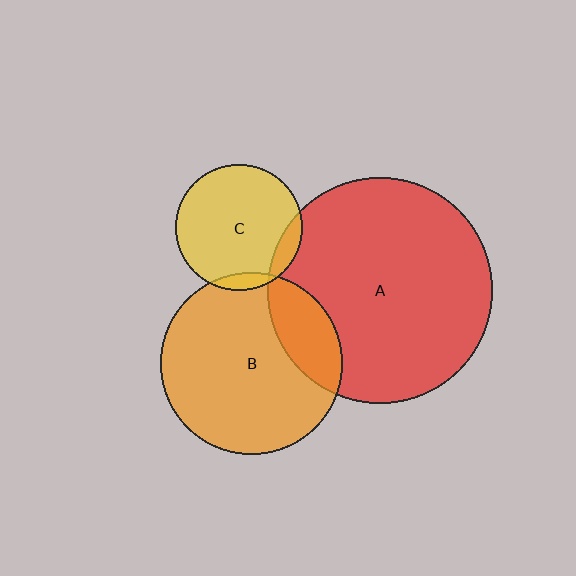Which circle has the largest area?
Circle A (red).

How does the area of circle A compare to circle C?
Approximately 3.2 times.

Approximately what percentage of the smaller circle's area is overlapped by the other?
Approximately 10%.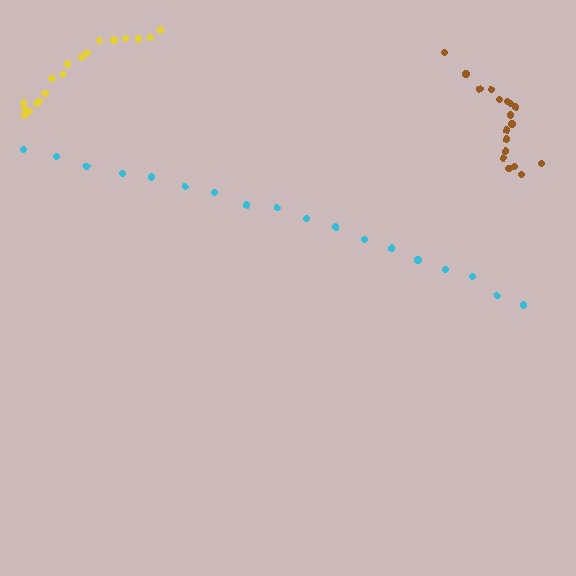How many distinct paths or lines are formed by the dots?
There are 3 distinct paths.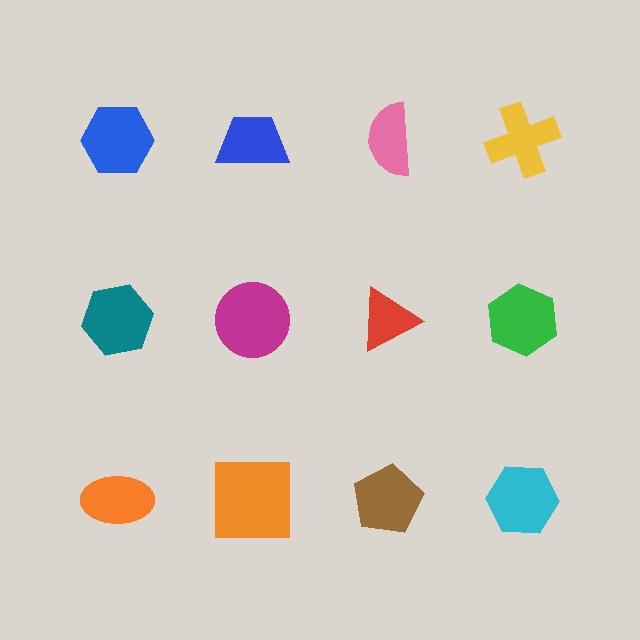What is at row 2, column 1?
A teal hexagon.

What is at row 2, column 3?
A red triangle.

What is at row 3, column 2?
An orange square.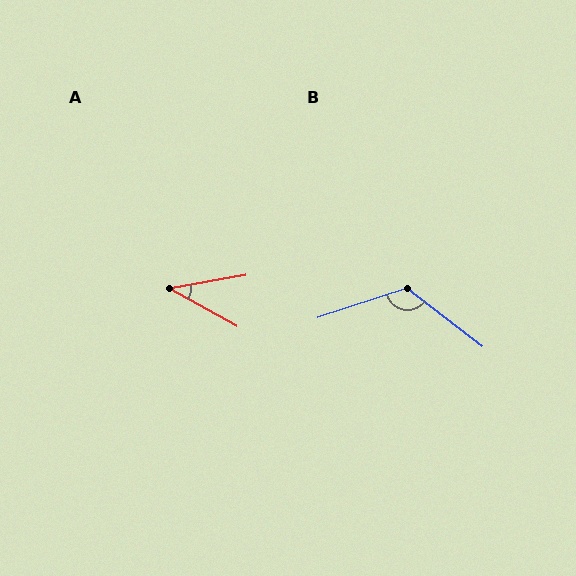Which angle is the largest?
B, at approximately 124 degrees.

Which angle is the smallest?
A, at approximately 39 degrees.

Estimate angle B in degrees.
Approximately 124 degrees.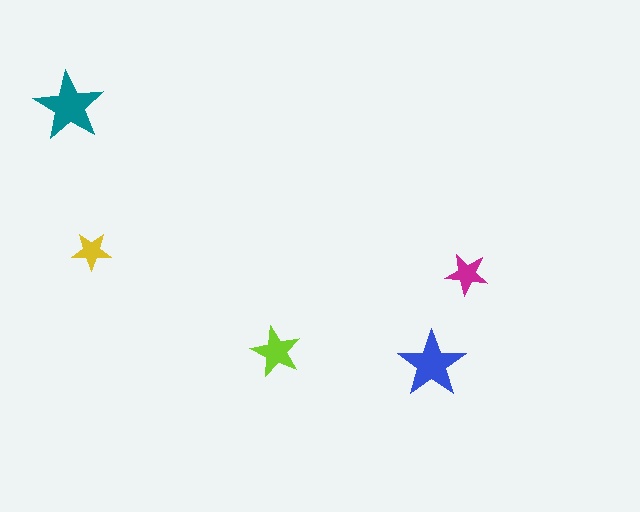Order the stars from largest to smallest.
the teal one, the blue one, the lime one, the magenta one, the yellow one.